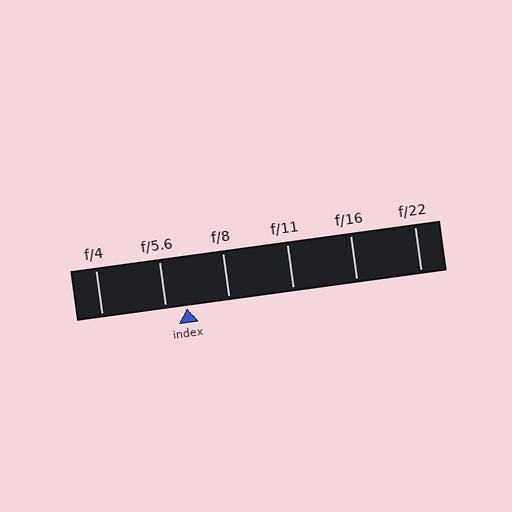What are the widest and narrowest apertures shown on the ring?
The widest aperture shown is f/4 and the narrowest is f/22.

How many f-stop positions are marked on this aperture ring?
There are 6 f-stop positions marked.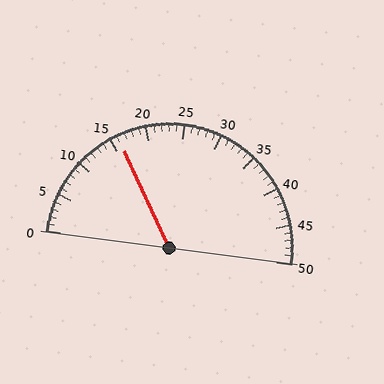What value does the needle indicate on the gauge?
The needle indicates approximately 16.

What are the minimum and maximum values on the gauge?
The gauge ranges from 0 to 50.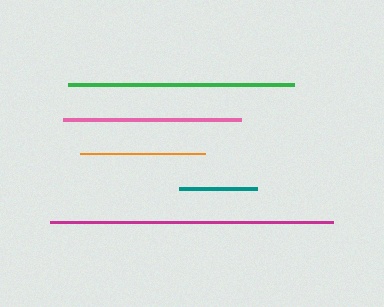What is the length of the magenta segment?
The magenta segment is approximately 283 pixels long.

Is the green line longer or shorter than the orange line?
The green line is longer than the orange line.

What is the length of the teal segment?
The teal segment is approximately 78 pixels long.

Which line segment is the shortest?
The teal line is the shortest at approximately 78 pixels.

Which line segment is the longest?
The magenta line is the longest at approximately 283 pixels.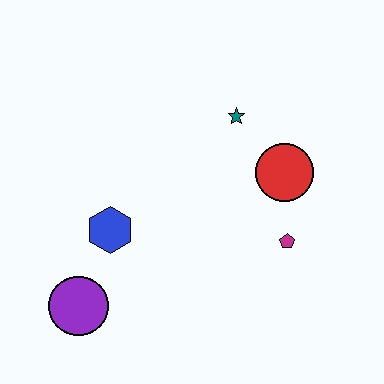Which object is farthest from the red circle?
The purple circle is farthest from the red circle.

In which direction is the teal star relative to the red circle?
The teal star is above the red circle.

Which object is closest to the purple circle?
The blue hexagon is closest to the purple circle.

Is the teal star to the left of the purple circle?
No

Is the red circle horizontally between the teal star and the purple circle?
No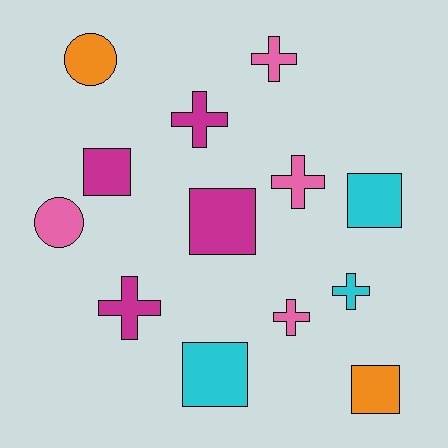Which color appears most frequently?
Pink, with 4 objects.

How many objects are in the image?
There are 13 objects.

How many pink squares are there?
There are no pink squares.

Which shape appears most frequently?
Cross, with 6 objects.